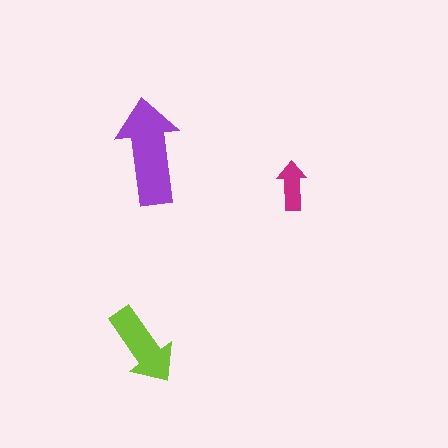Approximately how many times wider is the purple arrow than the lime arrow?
About 1.5 times wider.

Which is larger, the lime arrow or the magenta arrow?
The lime one.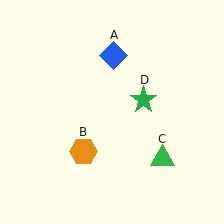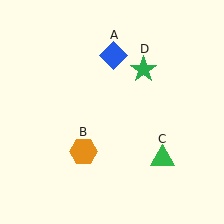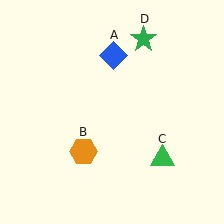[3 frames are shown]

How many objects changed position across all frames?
1 object changed position: green star (object D).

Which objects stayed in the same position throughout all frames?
Blue diamond (object A) and orange hexagon (object B) and green triangle (object C) remained stationary.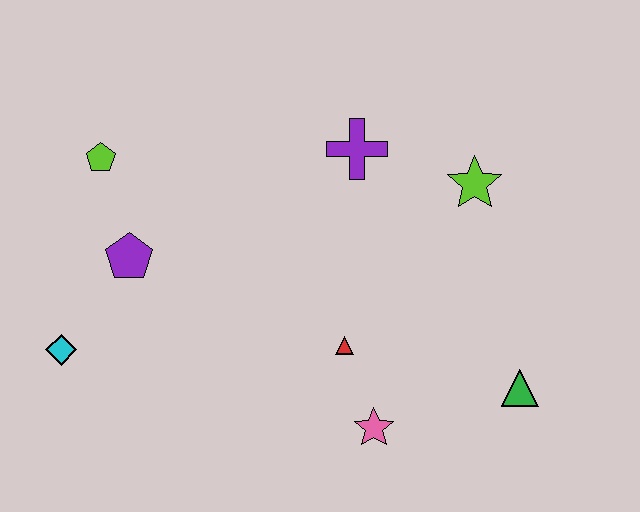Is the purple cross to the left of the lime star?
Yes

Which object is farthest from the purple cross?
The cyan diamond is farthest from the purple cross.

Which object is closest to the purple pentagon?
The lime pentagon is closest to the purple pentagon.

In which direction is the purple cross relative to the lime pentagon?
The purple cross is to the right of the lime pentagon.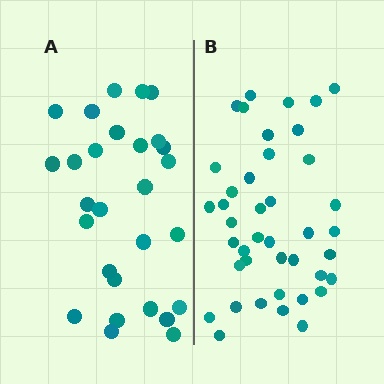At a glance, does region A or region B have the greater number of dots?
Region B (the right region) has more dots.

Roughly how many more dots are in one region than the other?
Region B has approximately 15 more dots than region A.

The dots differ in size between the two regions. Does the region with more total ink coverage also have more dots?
No. Region A has more total ink coverage because its dots are larger, but region B actually contains more individual dots. Total area can be misleading — the number of items is what matters here.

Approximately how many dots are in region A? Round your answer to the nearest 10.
About 30 dots. (The exact count is 28, which rounds to 30.)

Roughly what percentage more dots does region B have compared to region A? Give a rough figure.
About 45% more.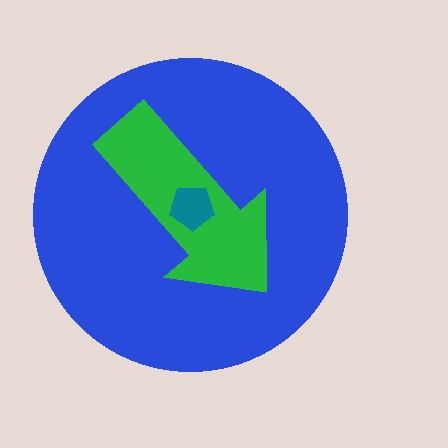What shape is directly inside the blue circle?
The green arrow.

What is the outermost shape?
The blue circle.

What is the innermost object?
The teal pentagon.